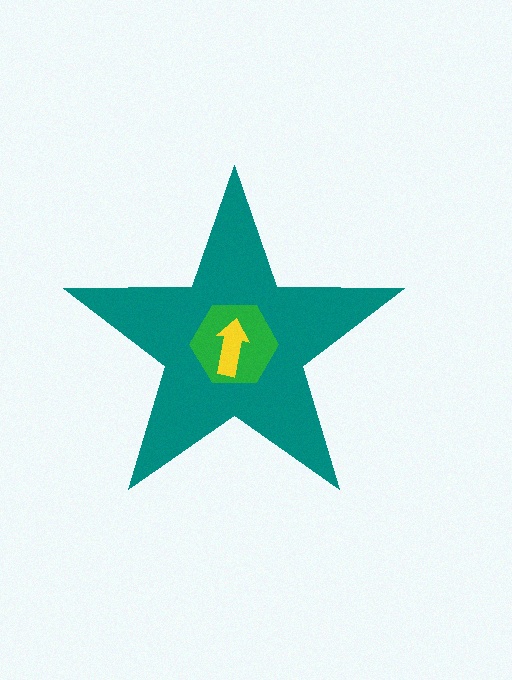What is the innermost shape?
The yellow arrow.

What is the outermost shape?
The teal star.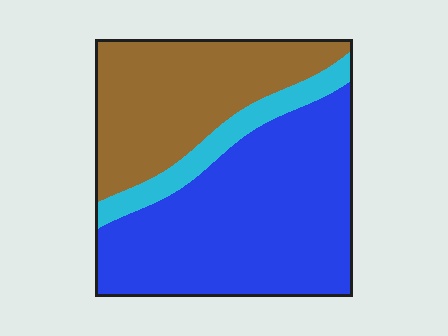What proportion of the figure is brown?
Brown covers about 35% of the figure.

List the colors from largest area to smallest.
From largest to smallest: blue, brown, cyan.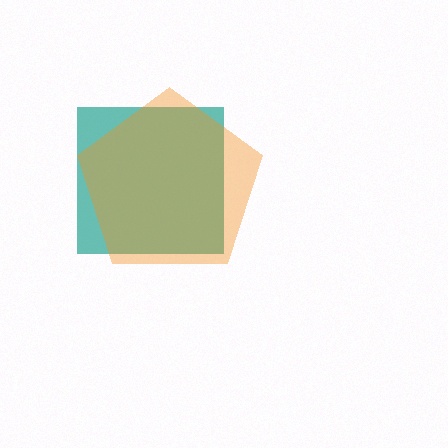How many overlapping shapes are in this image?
There are 2 overlapping shapes in the image.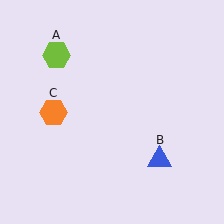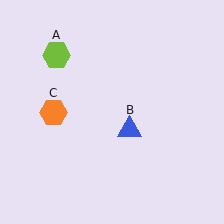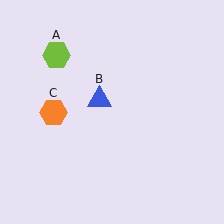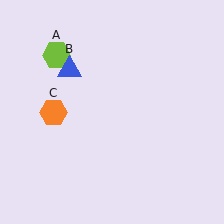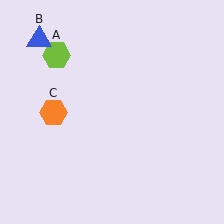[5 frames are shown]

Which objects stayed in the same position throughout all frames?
Lime hexagon (object A) and orange hexagon (object C) remained stationary.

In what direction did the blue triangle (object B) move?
The blue triangle (object B) moved up and to the left.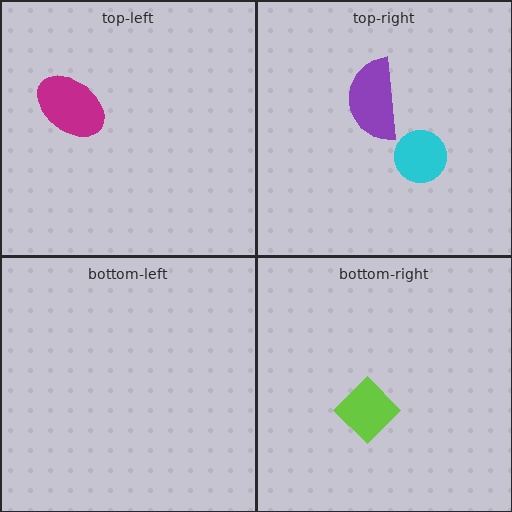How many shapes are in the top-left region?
1.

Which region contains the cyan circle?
The top-right region.